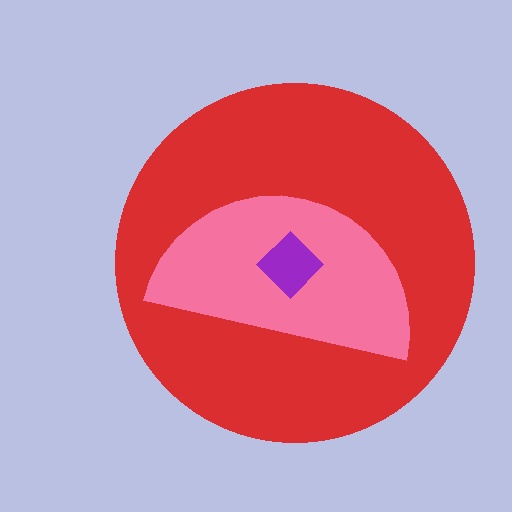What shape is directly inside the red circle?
The pink semicircle.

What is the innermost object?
The purple diamond.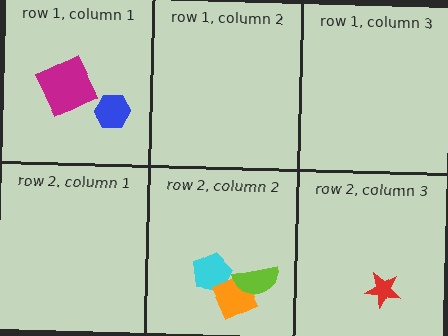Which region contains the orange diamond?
The row 2, column 2 region.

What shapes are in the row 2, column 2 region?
The cyan pentagon, the orange diamond, the lime semicircle.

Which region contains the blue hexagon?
The row 1, column 1 region.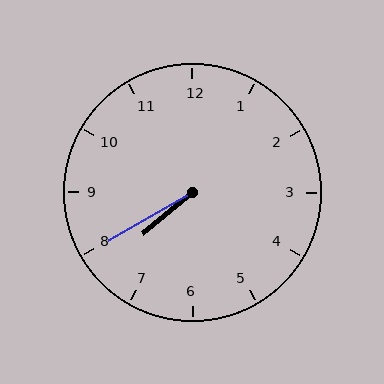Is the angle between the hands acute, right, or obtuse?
It is acute.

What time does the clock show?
7:40.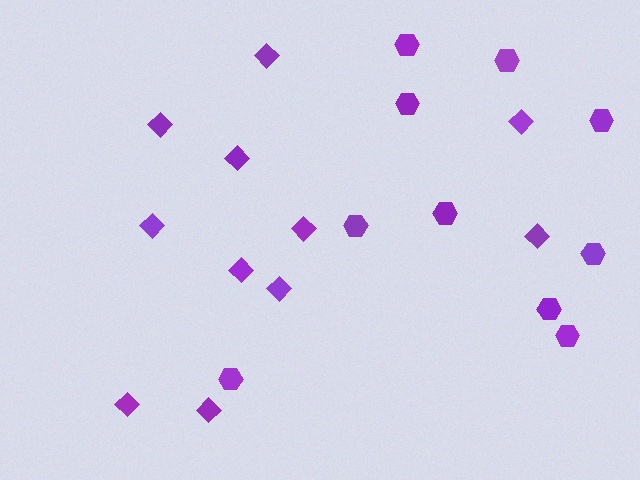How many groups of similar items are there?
There are 2 groups: one group of hexagons (10) and one group of diamonds (11).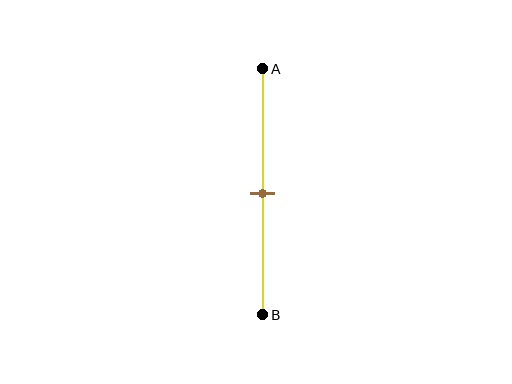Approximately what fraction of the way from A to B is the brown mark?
The brown mark is approximately 50% of the way from A to B.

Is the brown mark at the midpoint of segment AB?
Yes, the mark is approximately at the midpoint.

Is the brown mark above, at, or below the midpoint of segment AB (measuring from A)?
The brown mark is approximately at the midpoint of segment AB.